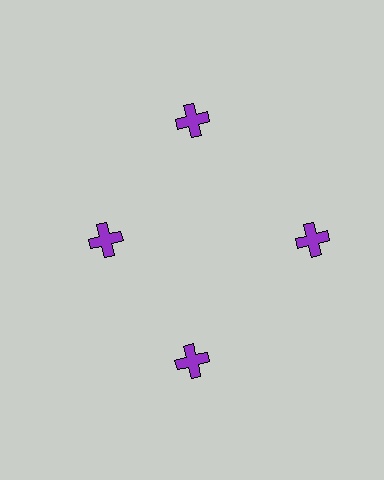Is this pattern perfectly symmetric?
No. The 4 purple crosses are arranged in a ring, but one element near the 9 o'clock position is pulled inward toward the center, breaking the 4-fold rotational symmetry.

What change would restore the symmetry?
The symmetry would be restored by moving it outward, back onto the ring so that all 4 crosses sit at equal angles and equal distance from the center.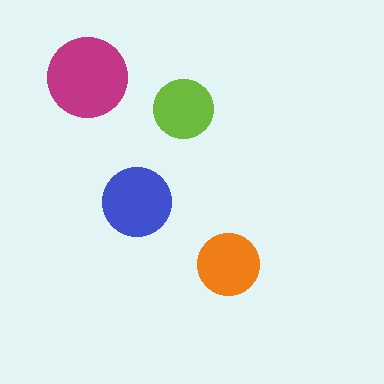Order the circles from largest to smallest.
the magenta one, the blue one, the orange one, the lime one.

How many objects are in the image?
There are 4 objects in the image.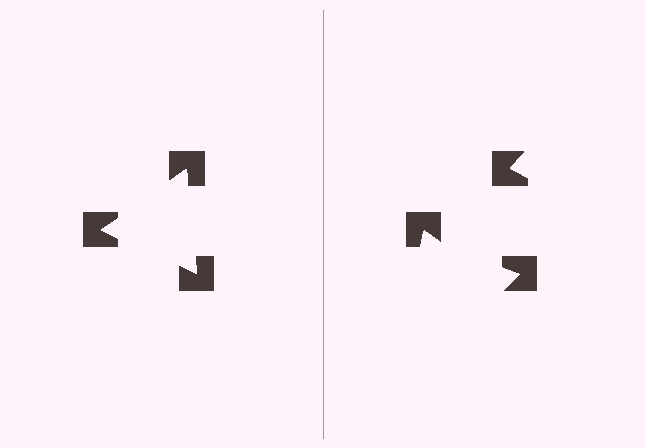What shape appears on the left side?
An illusory triangle.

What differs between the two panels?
The notched squares are positioned identically on both sides; only the wedge orientations differ. On the left they align to a triangle; on the right they are misaligned.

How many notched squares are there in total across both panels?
6 — 3 on each side.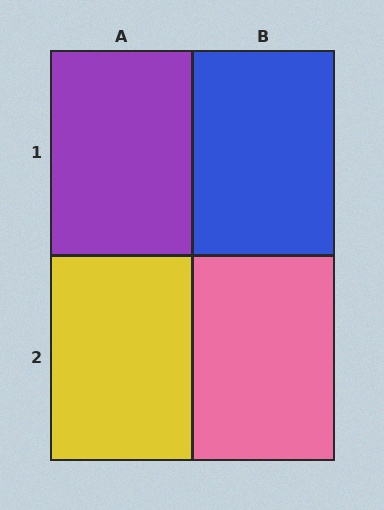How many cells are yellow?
1 cell is yellow.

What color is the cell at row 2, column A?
Yellow.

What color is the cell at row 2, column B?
Pink.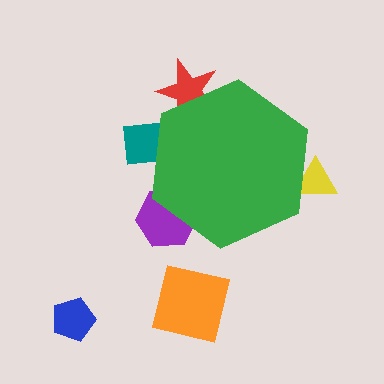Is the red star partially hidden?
Yes, the red star is partially hidden behind the green hexagon.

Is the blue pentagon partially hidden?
No, the blue pentagon is fully visible.